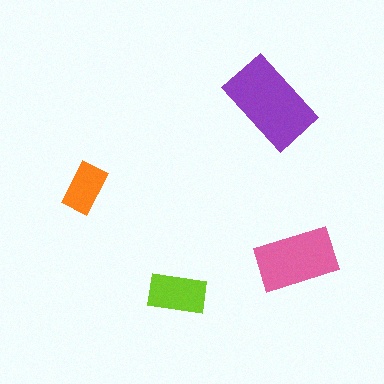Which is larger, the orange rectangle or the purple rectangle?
The purple one.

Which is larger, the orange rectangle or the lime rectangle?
The lime one.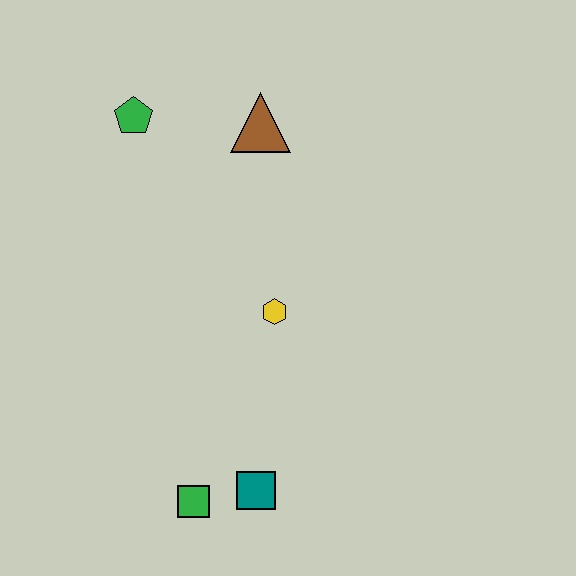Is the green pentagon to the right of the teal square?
No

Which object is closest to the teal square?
The green square is closest to the teal square.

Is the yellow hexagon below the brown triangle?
Yes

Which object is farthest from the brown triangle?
The green square is farthest from the brown triangle.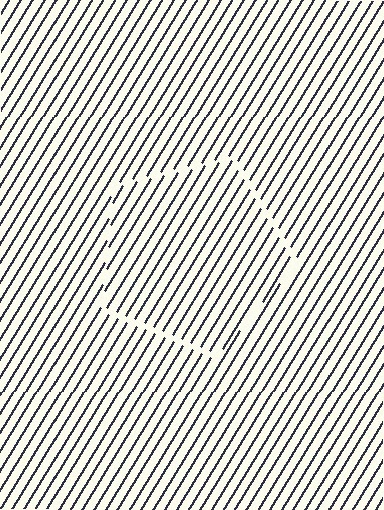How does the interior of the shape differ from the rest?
The interior of the shape contains the same grating, shifted by half a period — the contour is defined by the phase discontinuity where line-ends from the inner and outer gratings abut.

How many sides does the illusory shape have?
5 sides — the line-ends trace a pentagon.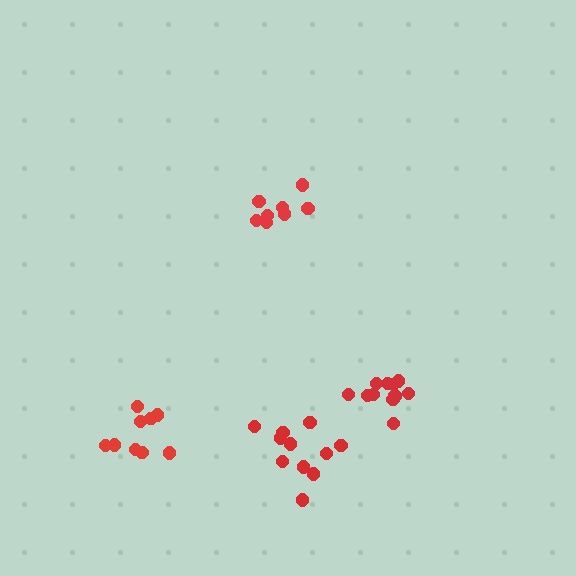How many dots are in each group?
Group 1: 8 dots, Group 2: 12 dots, Group 3: 11 dots, Group 4: 9 dots (40 total).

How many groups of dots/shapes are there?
There are 4 groups.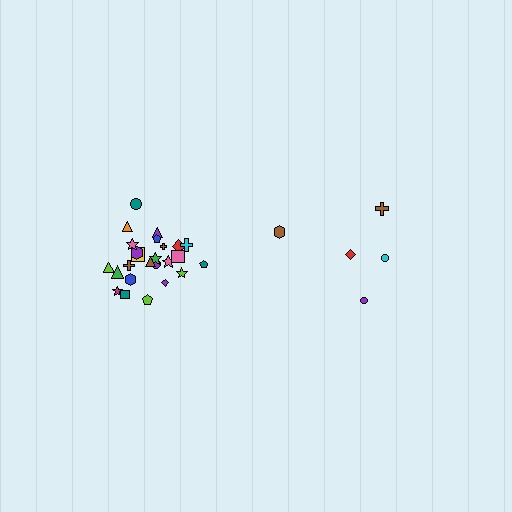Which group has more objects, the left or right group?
The left group.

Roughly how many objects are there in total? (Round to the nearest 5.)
Roughly 30 objects in total.